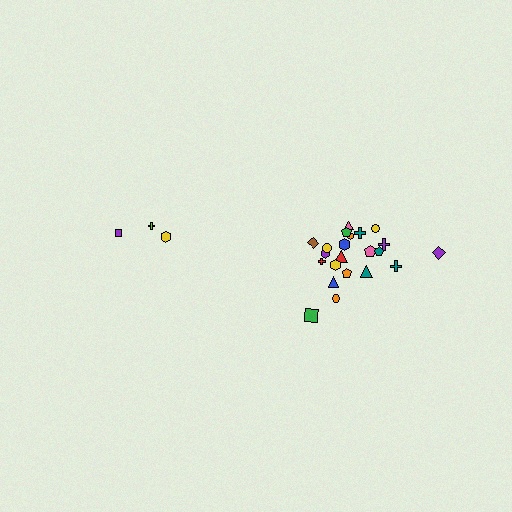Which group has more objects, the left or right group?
The right group.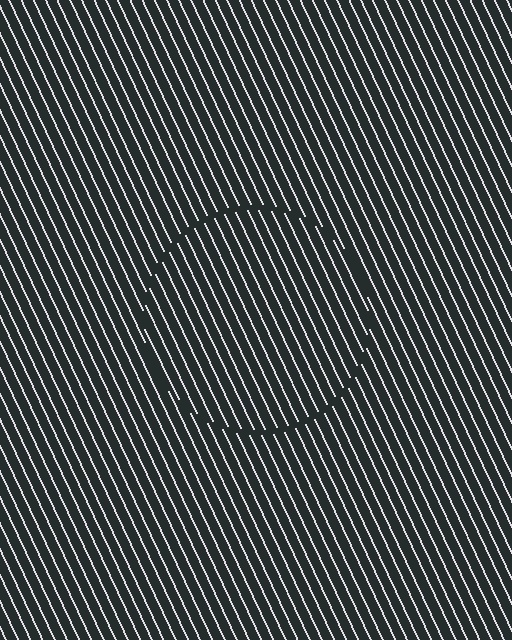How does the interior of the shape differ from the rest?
The interior of the shape contains the same grating, shifted by half a period — the contour is defined by the phase discontinuity where line-ends from the inner and outer gratings abut.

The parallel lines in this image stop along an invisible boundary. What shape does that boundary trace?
An illusory circle. The interior of the shape contains the same grating, shifted by half a period — the contour is defined by the phase discontinuity where line-ends from the inner and outer gratings abut.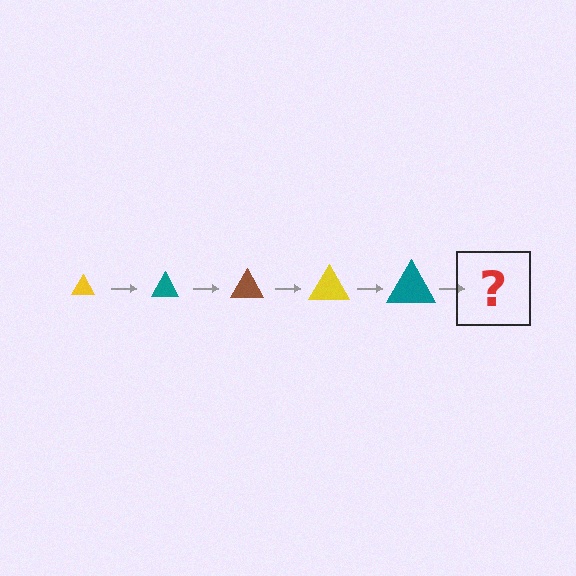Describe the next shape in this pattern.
It should be a brown triangle, larger than the previous one.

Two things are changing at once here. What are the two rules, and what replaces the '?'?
The two rules are that the triangle grows larger each step and the color cycles through yellow, teal, and brown. The '?' should be a brown triangle, larger than the previous one.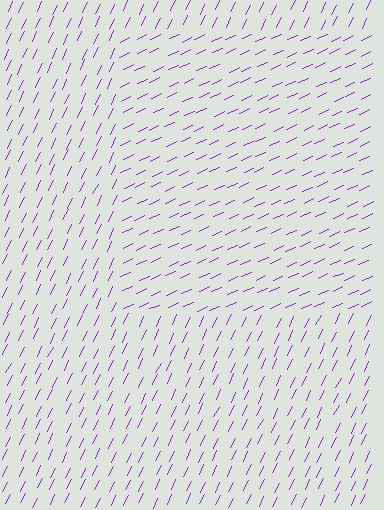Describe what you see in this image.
The image is filled with small purple line segments. A rectangle region in the image has lines oriented differently from the surrounding lines, creating a visible texture boundary.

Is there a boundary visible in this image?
Yes, there is a texture boundary formed by a change in line orientation.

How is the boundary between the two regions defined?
The boundary is defined purely by a change in line orientation (approximately 39 degrees difference). All lines are the same color and thickness.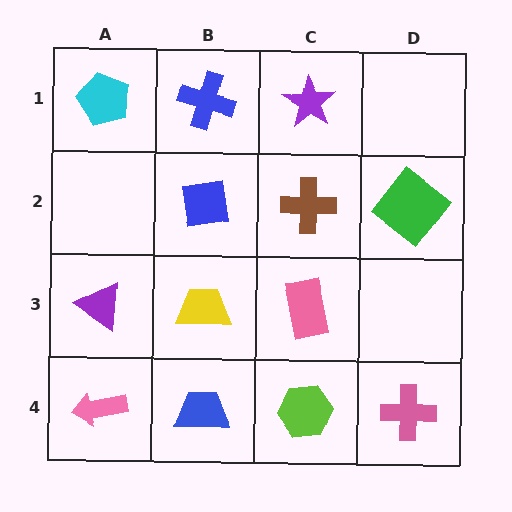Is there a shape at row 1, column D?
No, that cell is empty.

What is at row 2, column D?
A green diamond.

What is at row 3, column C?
A pink rectangle.